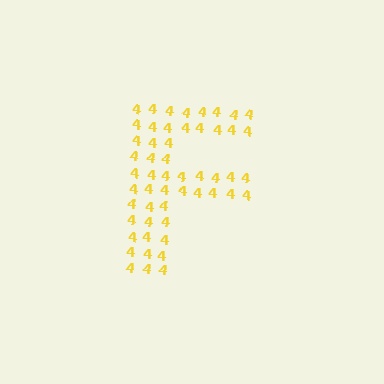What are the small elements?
The small elements are digit 4's.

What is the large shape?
The large shape is the letter F.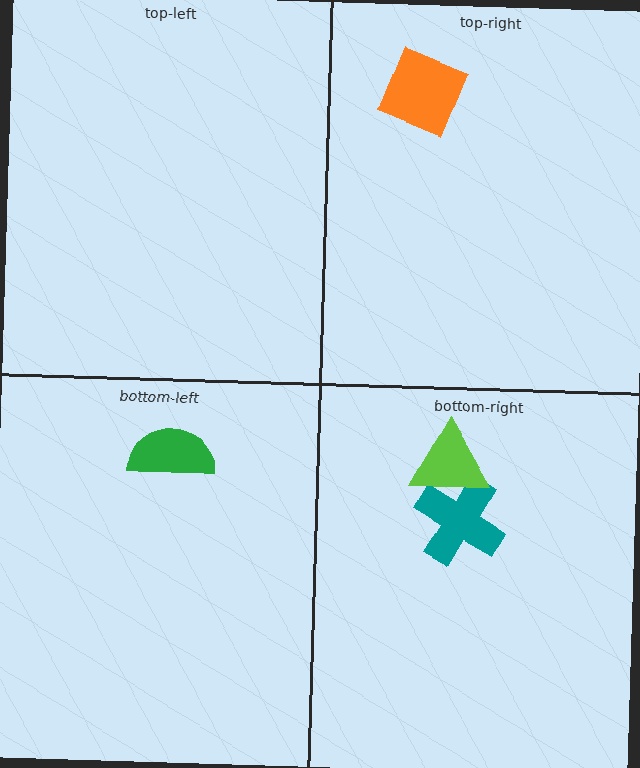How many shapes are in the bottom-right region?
2.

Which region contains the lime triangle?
The bottom-right region.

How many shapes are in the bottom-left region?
1.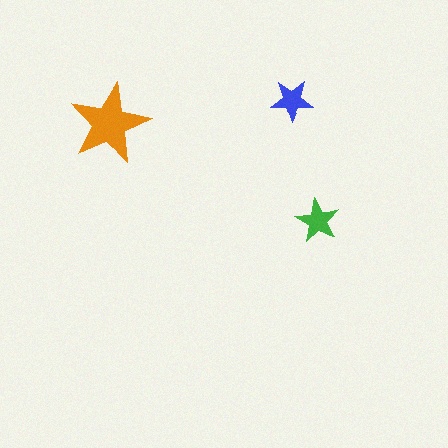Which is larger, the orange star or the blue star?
The orange one.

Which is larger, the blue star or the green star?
The green one.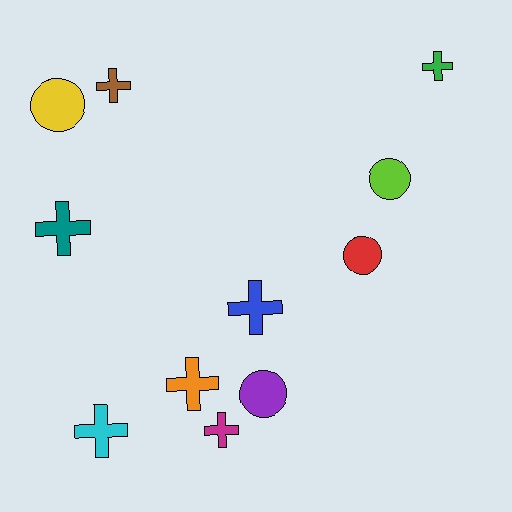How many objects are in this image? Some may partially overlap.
There are 11 objects.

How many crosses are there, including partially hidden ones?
There are 7 crosses.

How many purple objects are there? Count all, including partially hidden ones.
There is 1 purple object.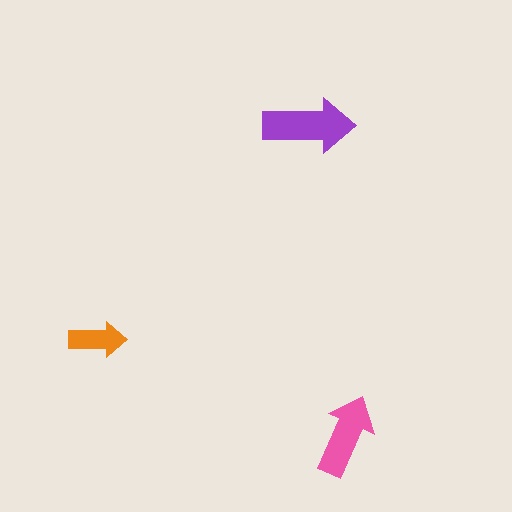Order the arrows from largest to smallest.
the purple one, the pink one, the orange one.